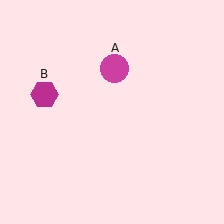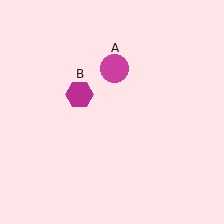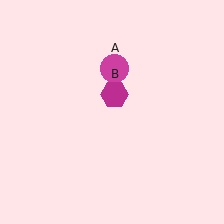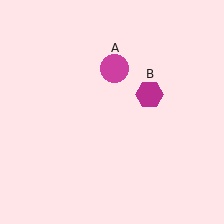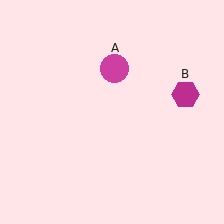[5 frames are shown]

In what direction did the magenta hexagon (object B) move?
The magenta hexagon (object B) moved right.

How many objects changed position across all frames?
1 object changed position: magenta hexagon (object B).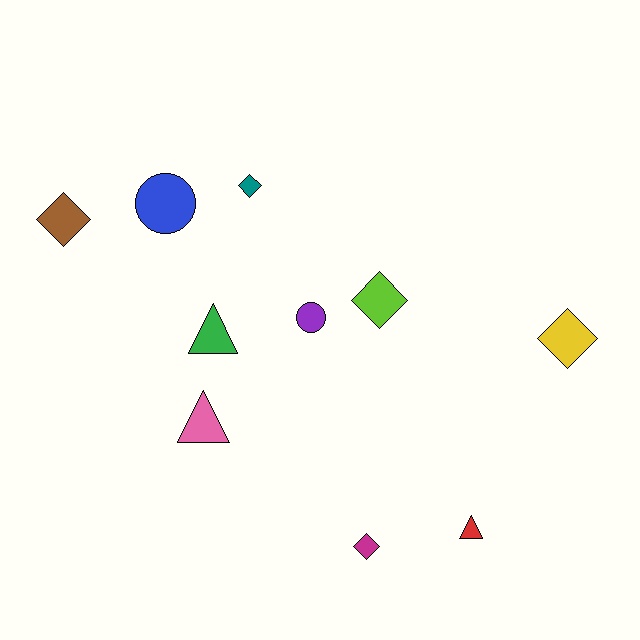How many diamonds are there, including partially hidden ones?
There are 5 diamonds.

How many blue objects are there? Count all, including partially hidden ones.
There is 1 blue object.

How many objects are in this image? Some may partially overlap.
There are 10 objects.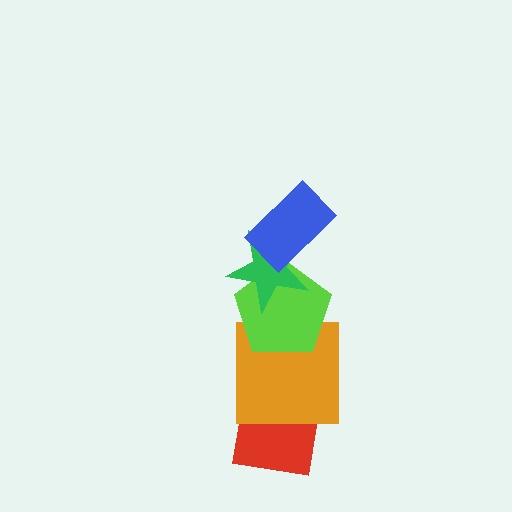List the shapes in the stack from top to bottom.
From top to bottom: the blue rectangle, the green star, the lime pentagon, the orange square, the red square.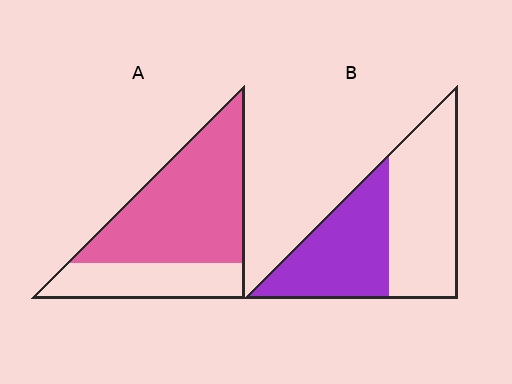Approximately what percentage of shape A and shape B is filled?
A is approximately 70% and B is approximately 45%.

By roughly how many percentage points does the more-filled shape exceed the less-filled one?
By roughly 25 percentage points (A over B).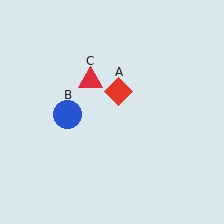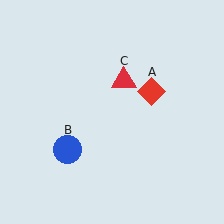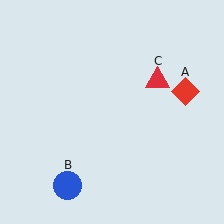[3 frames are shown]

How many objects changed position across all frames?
3 objects changed position: red diamond (object A), blue circle (object B), red triangle (object C).